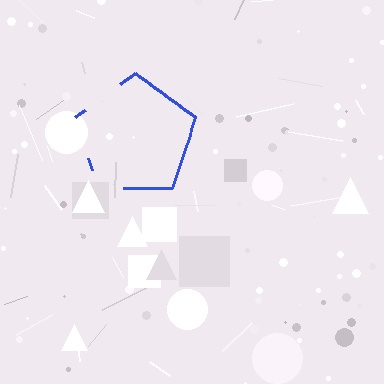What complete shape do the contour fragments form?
The contour fragments form a pentagon.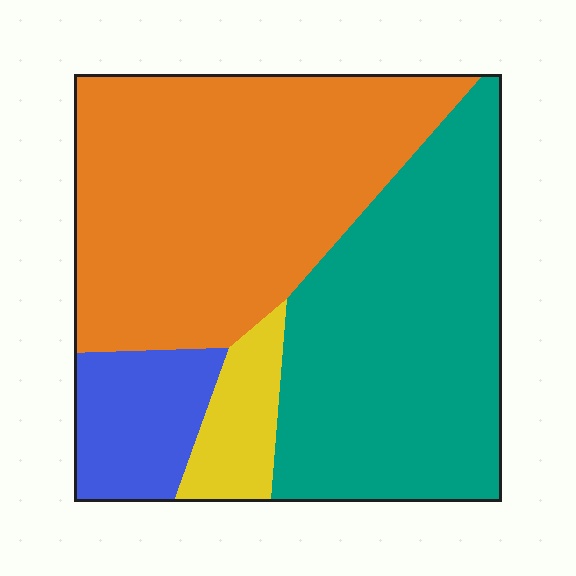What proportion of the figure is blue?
Blue takes up about one tenth (1/10) of the figure.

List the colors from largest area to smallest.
From largest to smallest: orange, teal, blue, yellow.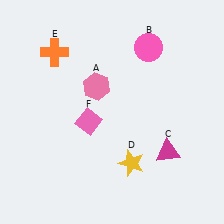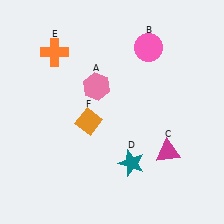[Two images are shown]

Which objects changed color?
D changed from yellow to teal. F changed from pink to orange.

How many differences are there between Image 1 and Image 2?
There are 2 differences between the two images.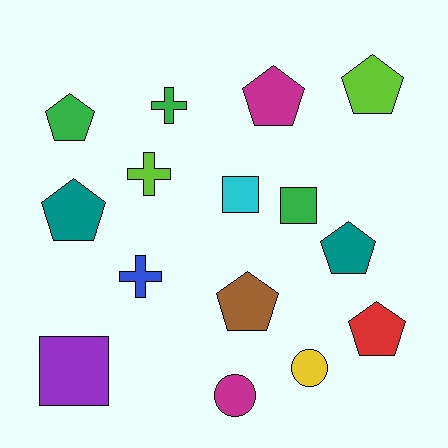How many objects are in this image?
There are 15 objects.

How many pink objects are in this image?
There are no pink objects.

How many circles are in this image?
There are 2 circles.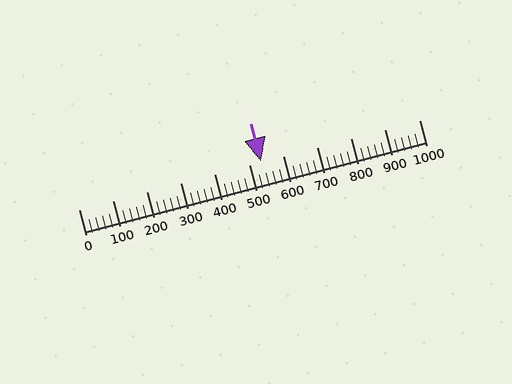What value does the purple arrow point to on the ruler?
The purple arrow points to approximately 536.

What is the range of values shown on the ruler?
The ruler shows values from 0 to 1000.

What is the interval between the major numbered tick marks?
The major tick marks are spaced 100 units apart.